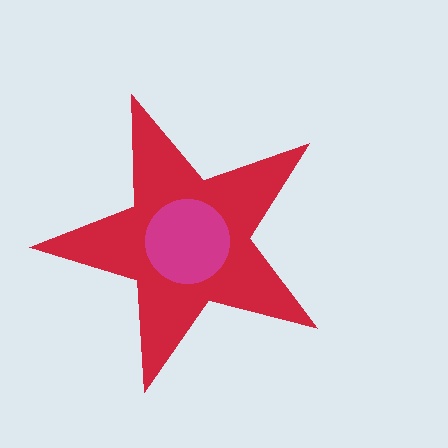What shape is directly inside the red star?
The magenta circle.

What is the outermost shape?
The red star.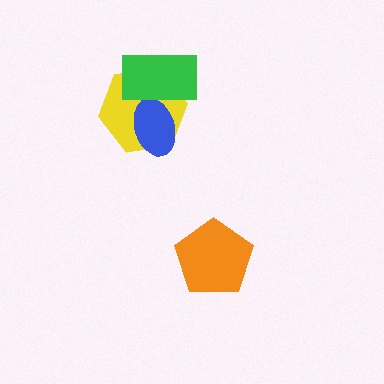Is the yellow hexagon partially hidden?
Yes, it is partially covered by another shape.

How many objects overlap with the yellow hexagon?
2 objects overlap with the yellow hexagon.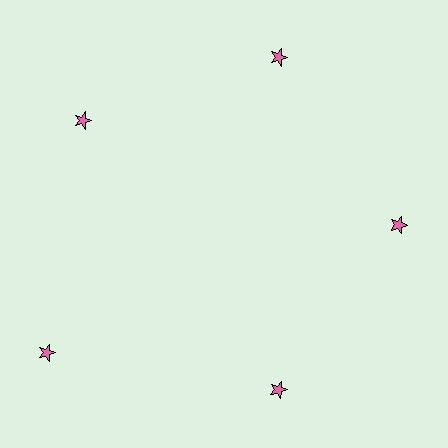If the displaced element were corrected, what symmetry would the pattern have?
It would have 5-fold rotational symmetry — the pattern would map onto itself every 72 degrees.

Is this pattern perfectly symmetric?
No. The 5 pink stars are arranged in a ring, but one element near the 8 o'clock position is pushed outward from the center, breaking the 5-fold rotational symmetry.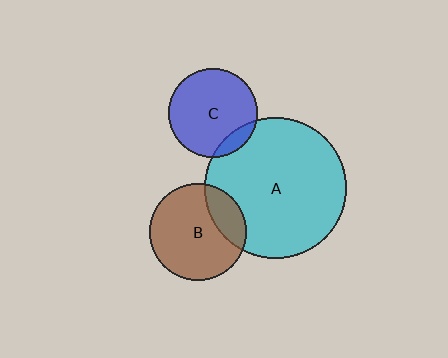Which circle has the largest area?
Circle A (cyan).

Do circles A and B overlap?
Yes.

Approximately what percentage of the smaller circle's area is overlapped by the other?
Approximately 20%.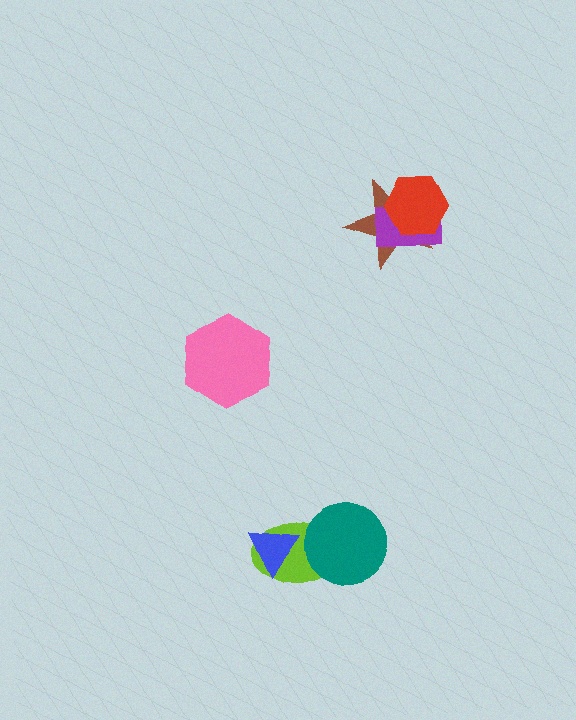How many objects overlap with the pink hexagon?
0 objects overlap with the pink hexagon.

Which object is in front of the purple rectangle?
The red hexagon is in front of the purple rectangle.